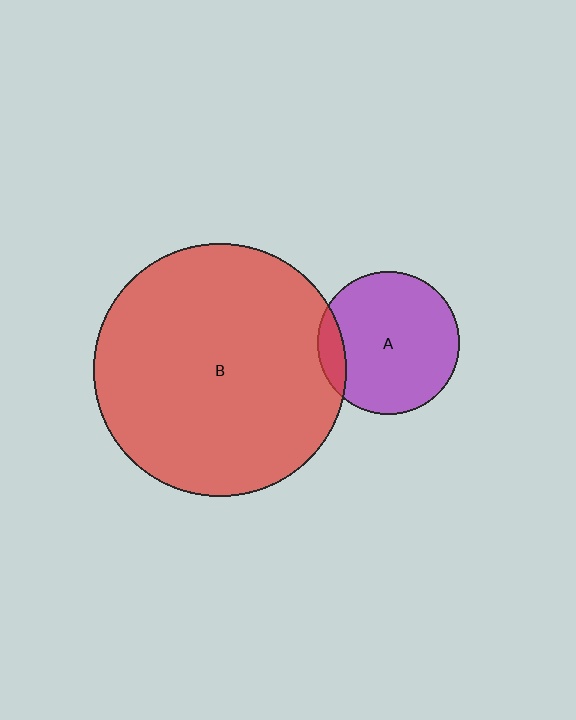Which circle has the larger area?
Circle B (red).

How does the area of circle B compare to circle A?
Approximately 3.2 times.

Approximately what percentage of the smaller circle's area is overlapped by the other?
Approximately 10%.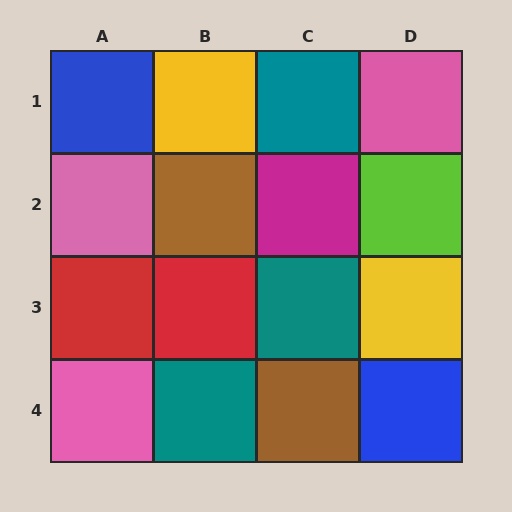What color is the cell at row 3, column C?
Teal.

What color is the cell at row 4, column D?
Blue.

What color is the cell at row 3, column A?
Red.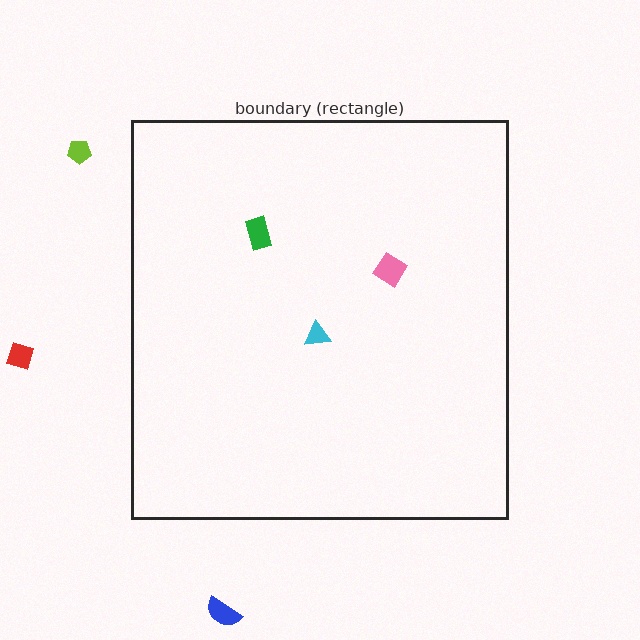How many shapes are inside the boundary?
3 inside, 3 outside.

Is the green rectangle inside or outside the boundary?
Inside.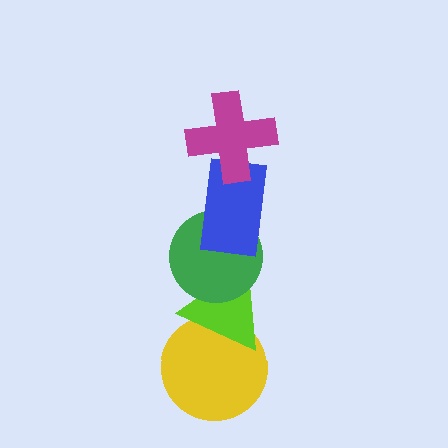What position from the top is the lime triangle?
The lime triangle is 4th from the top.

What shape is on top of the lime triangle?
The green circle is on top of the lime triangle.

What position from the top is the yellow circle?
The yellow circle is 5th from the top.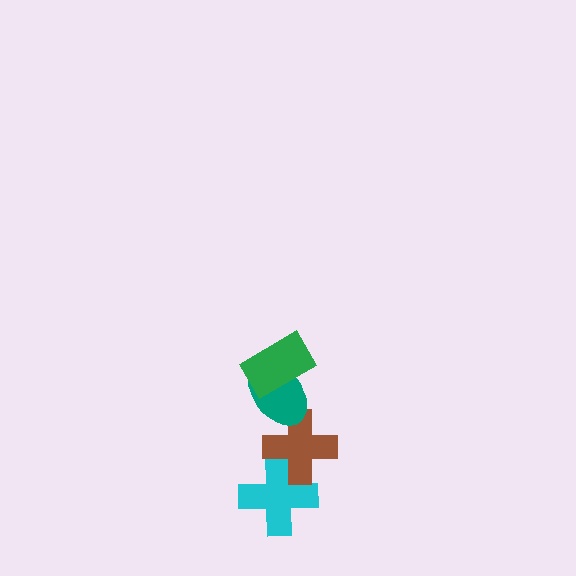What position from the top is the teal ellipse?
The teal ellipse is 2nd from the top.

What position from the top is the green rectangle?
The green rectangle is 1st from the top.